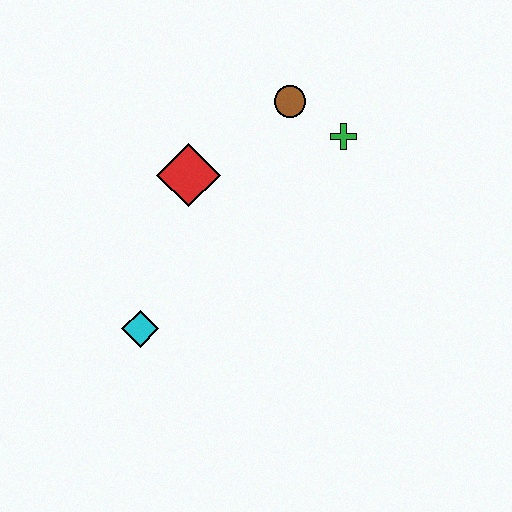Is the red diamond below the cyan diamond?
No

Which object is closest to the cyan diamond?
The red diamond is closest to the cyan diamond.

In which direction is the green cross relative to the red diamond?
The green cross is to the right of the red diamond.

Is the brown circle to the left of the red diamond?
No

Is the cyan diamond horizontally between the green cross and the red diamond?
No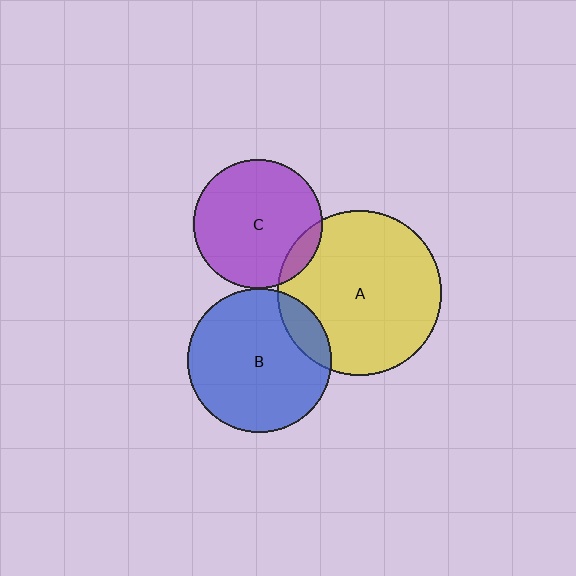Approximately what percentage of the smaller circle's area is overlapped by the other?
Approximately 15%.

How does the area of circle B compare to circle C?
Approximately 1.2 times.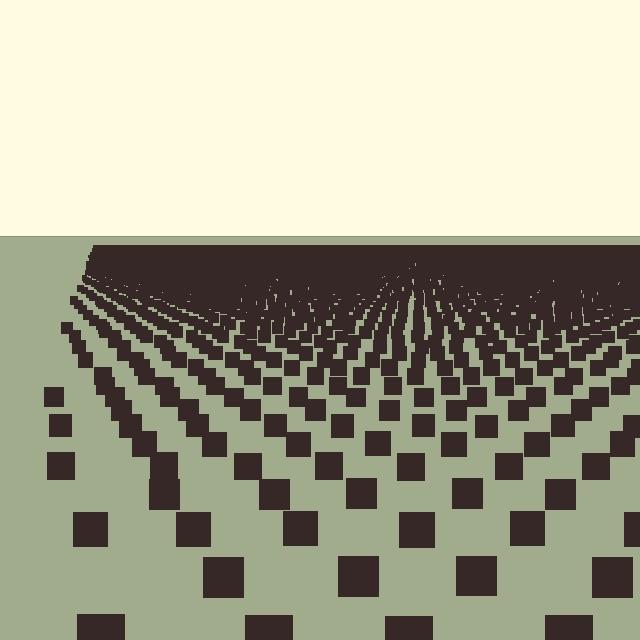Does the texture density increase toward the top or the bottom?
Density increases toward the top.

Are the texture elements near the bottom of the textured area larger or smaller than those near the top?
Larger. Near the bottom, elements are closer to the viewer and appear at a bigger on-screen size.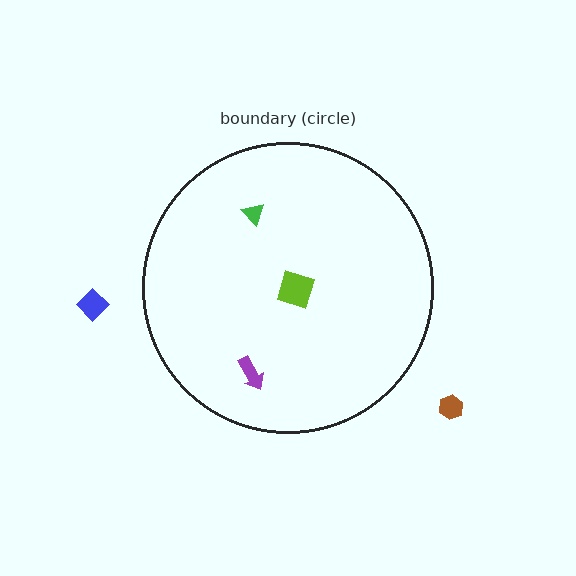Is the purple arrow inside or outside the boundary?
Inside.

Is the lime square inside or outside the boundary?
Inside.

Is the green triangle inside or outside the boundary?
Inside.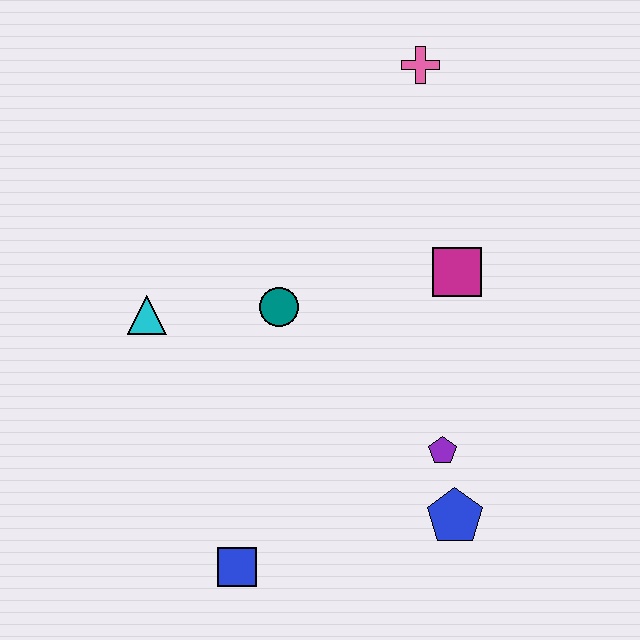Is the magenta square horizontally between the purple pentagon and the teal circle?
No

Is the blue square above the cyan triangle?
No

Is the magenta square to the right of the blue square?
Yes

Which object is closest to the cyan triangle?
The teal circle is closest to the cyan triangle.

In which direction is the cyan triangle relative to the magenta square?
The cyan triangle is to the left of the magenta square.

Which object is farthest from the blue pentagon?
The pink cross is farthest from the blue pentagon.